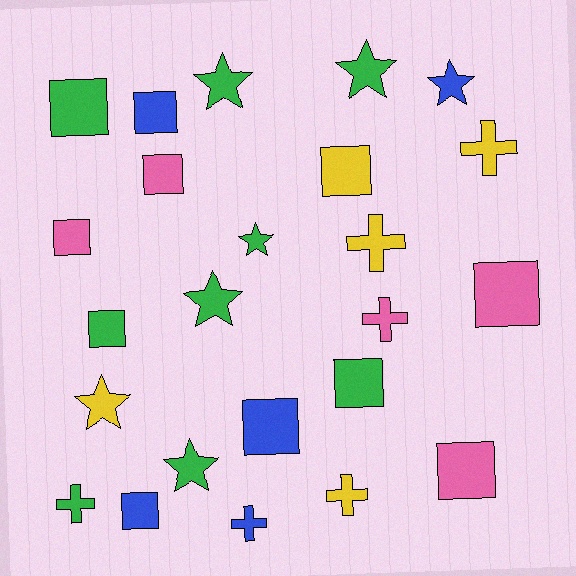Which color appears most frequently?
Green, with 9 objects.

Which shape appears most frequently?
Square, with 11 objects.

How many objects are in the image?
There are 24 objects.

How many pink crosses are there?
There is 1 pink cross.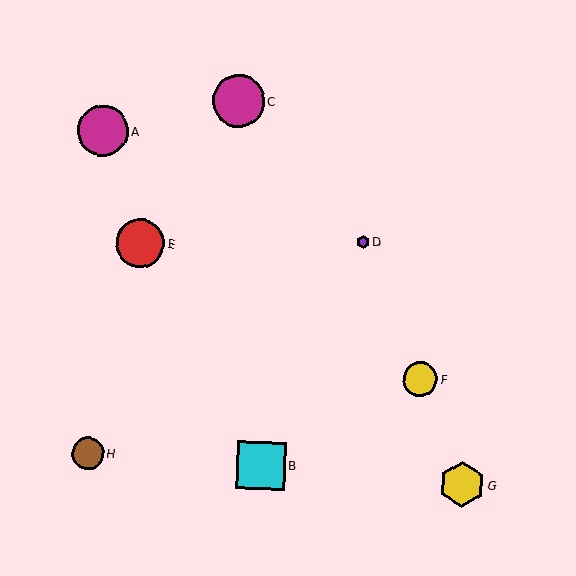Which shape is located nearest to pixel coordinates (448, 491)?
The yellow hexagon (labeled G) at (462, 484) is nearest to that location.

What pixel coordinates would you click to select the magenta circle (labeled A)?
Click at (103, 131) to select the magenta circle A.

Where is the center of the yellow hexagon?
The center of the yellow hexagon is at (462, 484).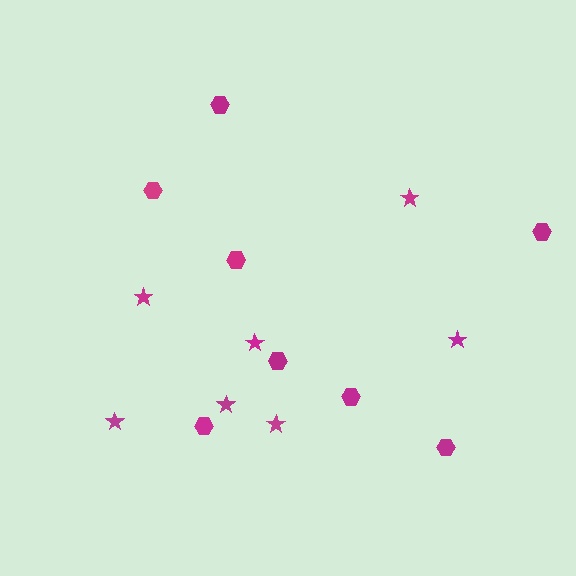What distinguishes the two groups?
There are 2 groups: one group of stars (7) and one group of hexagons (8).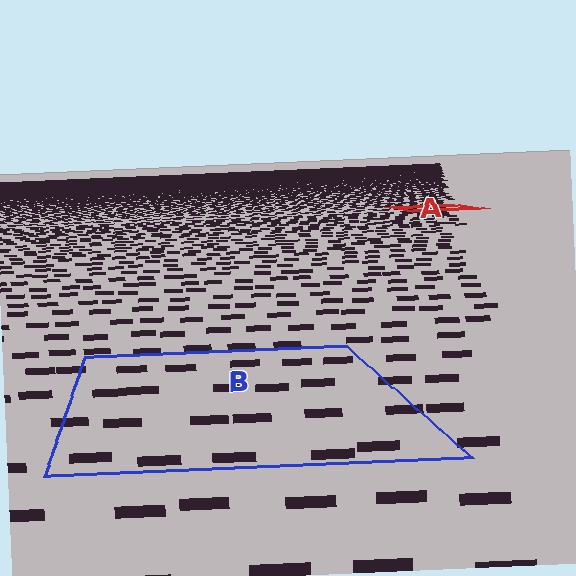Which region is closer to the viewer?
Region B is closer. The texture elements there are larger and more spread out.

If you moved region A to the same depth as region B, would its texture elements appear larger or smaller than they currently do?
They would appear larger. At a closer depth, the same texture elements are projected at a bigger on-screen size.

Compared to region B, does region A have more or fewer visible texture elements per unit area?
Region A has more texture elements per unit area — they are packed more densely because it is farther away.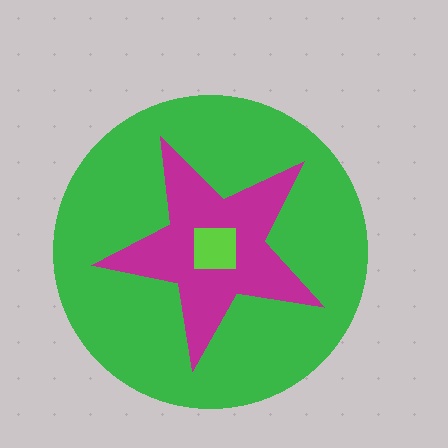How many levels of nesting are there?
3.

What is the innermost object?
The lime square.